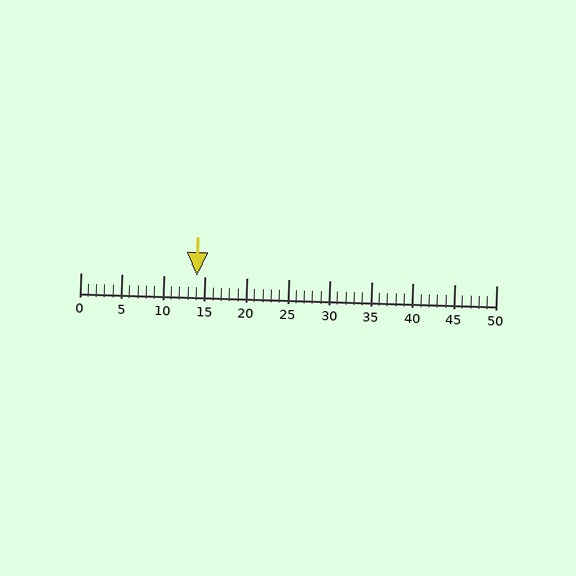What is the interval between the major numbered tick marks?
The major tick marks are spaced 5 units apart.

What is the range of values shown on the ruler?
The ruler shows values from 0 to 50.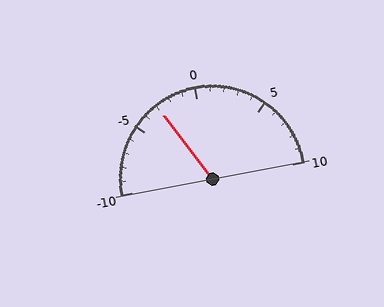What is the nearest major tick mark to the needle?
The nearest major tick mark is -5.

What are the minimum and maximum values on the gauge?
The gauge ranges from -10 to 10.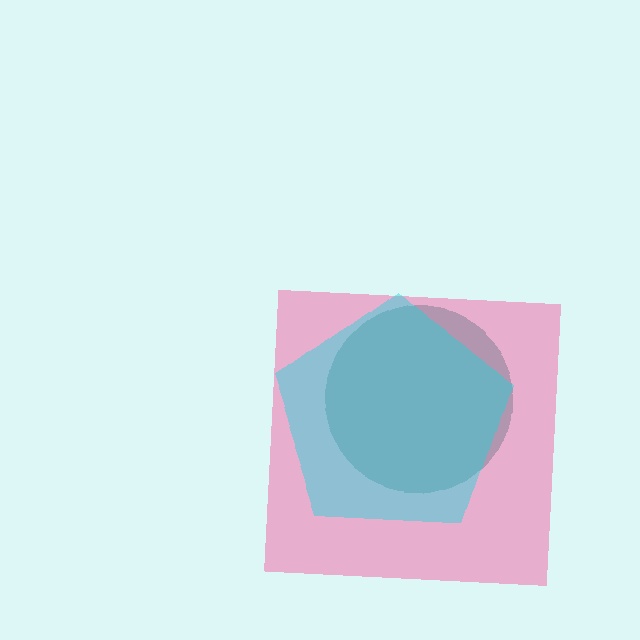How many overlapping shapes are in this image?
There are 3 overlapping shapes in the image.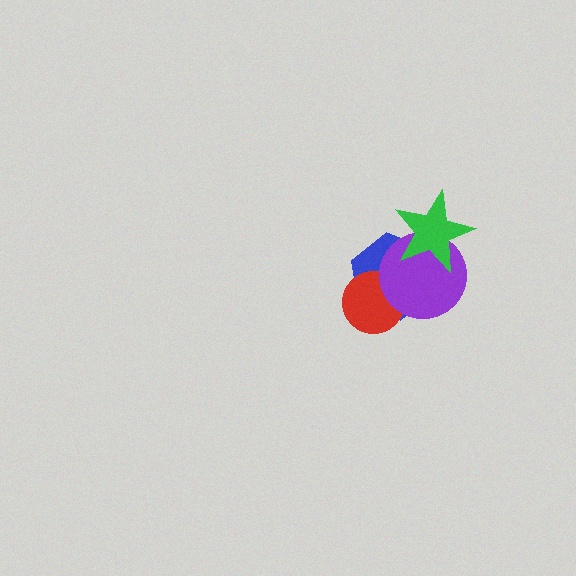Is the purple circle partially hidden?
Yes, it is partially covered by another shape.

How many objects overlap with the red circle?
2 objects overlap with the red circle.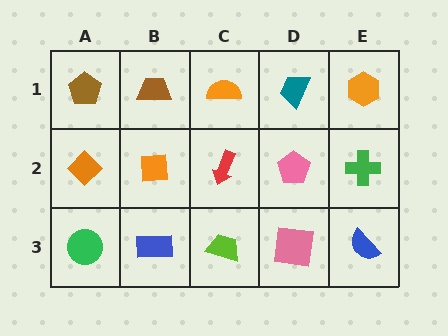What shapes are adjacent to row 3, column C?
A red arrow (row 2, column C), a blue rectangle (row 3, column B), a pink square (row 3, column D).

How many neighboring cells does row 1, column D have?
3.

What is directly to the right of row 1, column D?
An orange hexagon.